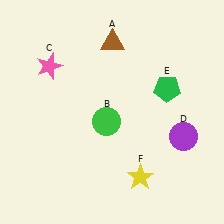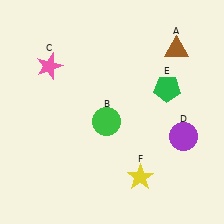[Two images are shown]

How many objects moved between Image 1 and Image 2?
1 object moved between the two images.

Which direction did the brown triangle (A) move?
The brown triangle (A) moved right.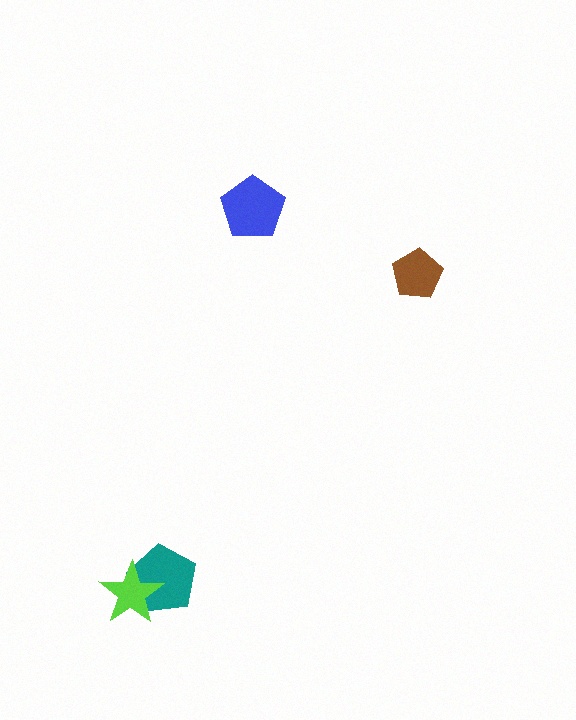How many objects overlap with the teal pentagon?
1 object overlaps with the teal pentagon.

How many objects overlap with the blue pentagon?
0 objects overlap with the blue pentagon.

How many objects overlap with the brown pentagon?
0 objects overlap with the brown pentagon.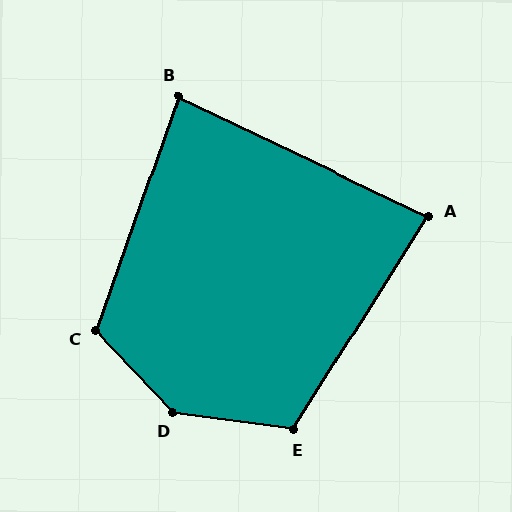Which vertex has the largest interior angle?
D, at approximately 141 degrees.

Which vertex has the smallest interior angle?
A, at approximately 83 degrees.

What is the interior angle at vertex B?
Approximately 84 degrees (acute).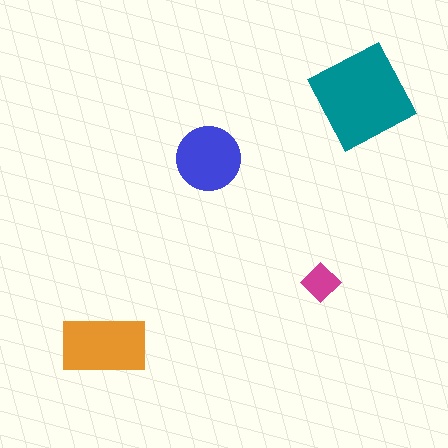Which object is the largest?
The teal square.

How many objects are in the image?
There are 4 objects in the image.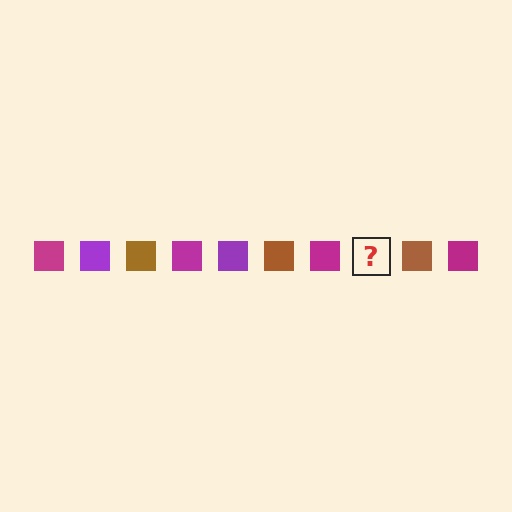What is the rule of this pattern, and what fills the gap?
The rule is that the pattern cycles through magenta, purple, brown squares. The gap should be filled with a purple square.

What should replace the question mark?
The question mark should be replaced with a purple square.